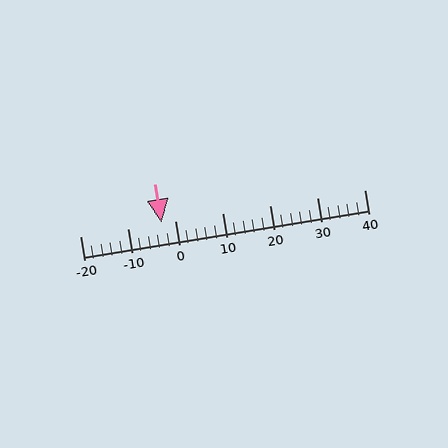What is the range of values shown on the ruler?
The ruler shows values from -20 to 40.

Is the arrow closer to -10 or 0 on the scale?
The arrow is closer to 0.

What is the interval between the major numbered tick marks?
The major tick marks are spaced 10 units apart.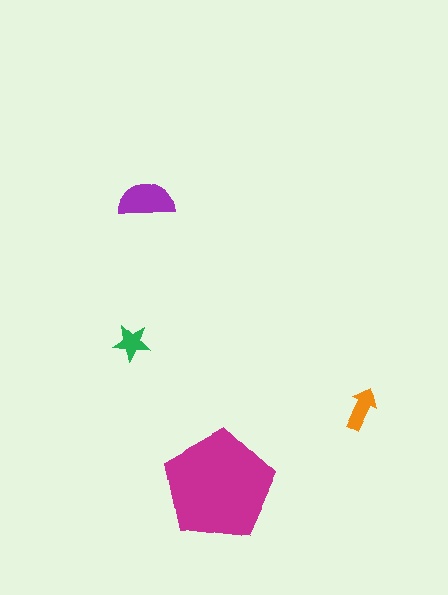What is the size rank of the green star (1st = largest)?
4th.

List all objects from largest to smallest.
The magenta pentagon, the purple semicircle, the orange arrow, the green star.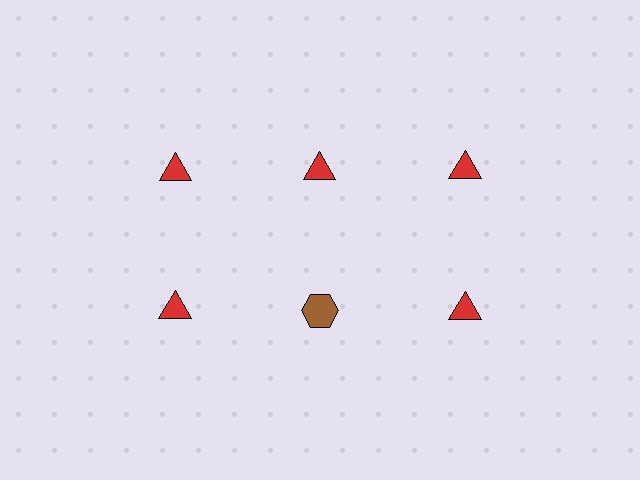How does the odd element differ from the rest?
It differs in both color (brown instead of red) and shape (hexagon instead of triangle).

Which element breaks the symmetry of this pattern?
The brown hexagon in the second row, second from left column breaks the symmetry. All other shapes are red triangles.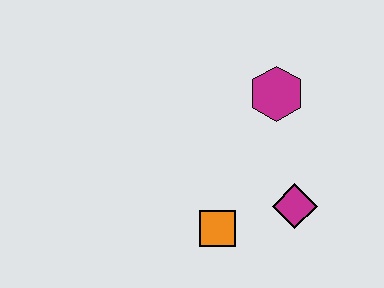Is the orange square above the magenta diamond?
No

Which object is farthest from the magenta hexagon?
The orange square is farthest from the magenta hexagon.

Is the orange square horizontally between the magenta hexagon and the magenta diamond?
No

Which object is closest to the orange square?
The magenta diamond is closest to the orange square.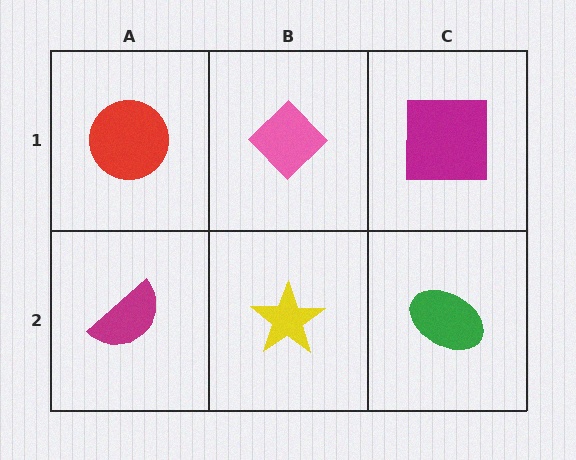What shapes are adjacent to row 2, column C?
A magenta square (row 1, column C), a yellow star (row 2, column B).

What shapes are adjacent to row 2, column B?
A pink diamond (row 1, column B), a magenta semicircle (row 2, column A), a green ellipse (row 2, column C).